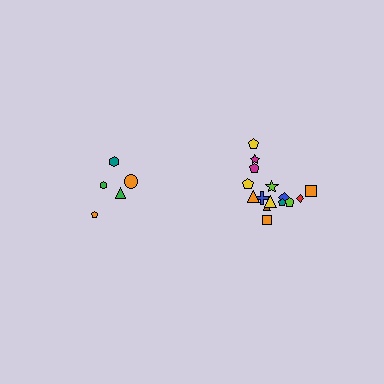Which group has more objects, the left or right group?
The right group.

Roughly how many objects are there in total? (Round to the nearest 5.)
Roughly 20 objects in total.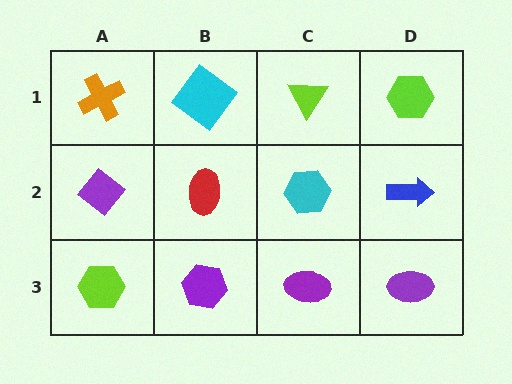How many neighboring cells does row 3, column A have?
2.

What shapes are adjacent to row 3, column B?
A red ellipse (row 2, column B), a lime hexagon (row 3, column A), a purple ellipse (row 3, column C).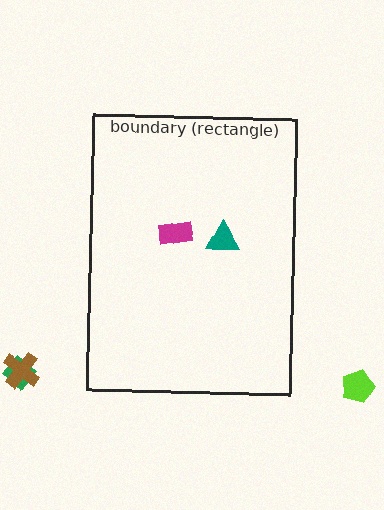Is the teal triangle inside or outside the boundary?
Inside.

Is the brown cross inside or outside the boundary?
Outside.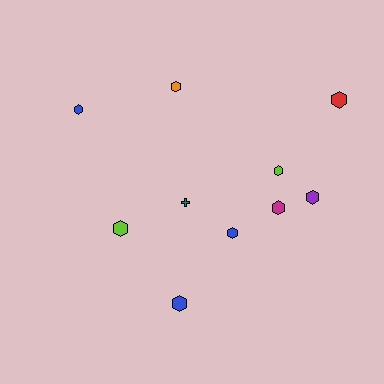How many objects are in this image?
There are 10 objects.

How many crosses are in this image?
There is 1 cross.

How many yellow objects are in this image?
There are no yellow objects.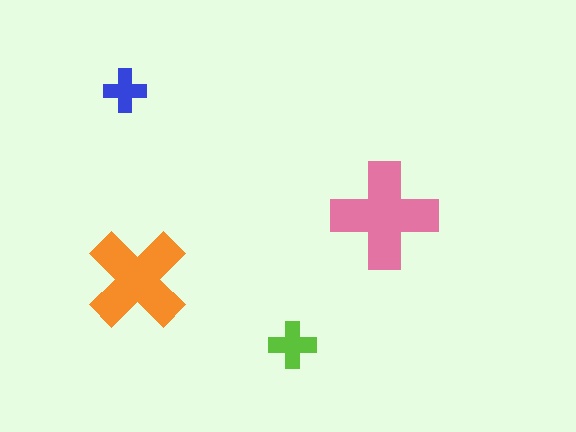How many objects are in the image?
There are 4 objects in the image.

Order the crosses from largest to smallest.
the pink one, the orange one, the lime one, the blue one.